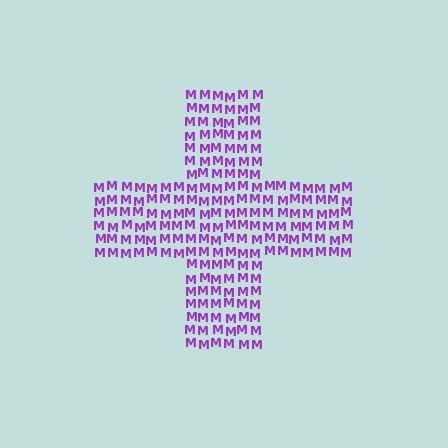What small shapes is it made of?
It is made of small letter M's.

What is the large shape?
The large shape is a cross.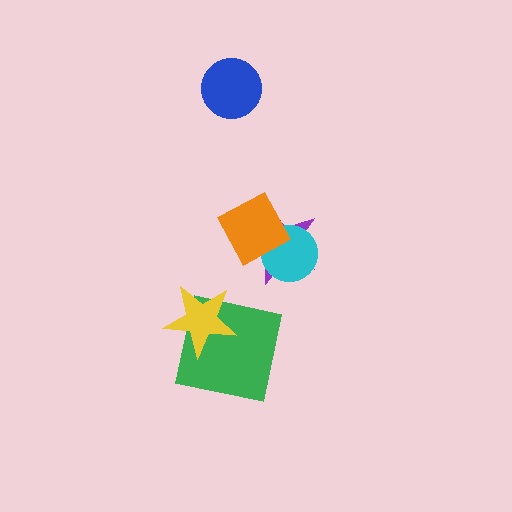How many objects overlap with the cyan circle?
2 objects overlap with the cyan circle.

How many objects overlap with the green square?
1 object overlaps with the green square.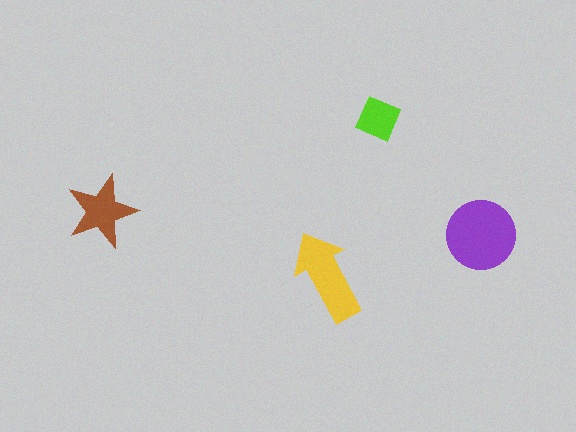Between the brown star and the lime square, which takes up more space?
The brown star.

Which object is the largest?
The purple circle.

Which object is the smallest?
The lime square.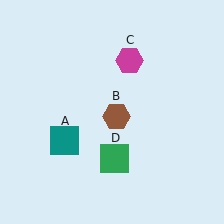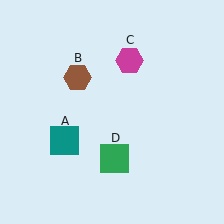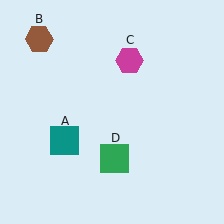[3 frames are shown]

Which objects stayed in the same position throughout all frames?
Teal square (object A) and magenta hexagon (object C) and green square (object D) remained stationary.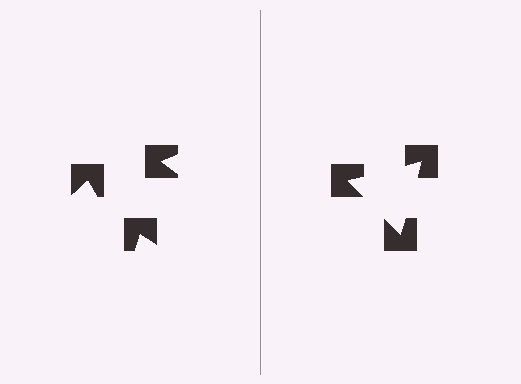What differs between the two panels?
The notched squares are positioned identically on both sides; only the wedge orientations differ. On the right they align to a triangle; on the left they are misaligned.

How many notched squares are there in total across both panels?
6 — 3 on each side.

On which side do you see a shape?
An illusory triangle appears on the right side. On the left side the wedge cuts are rotated, so no coherent shape forms.